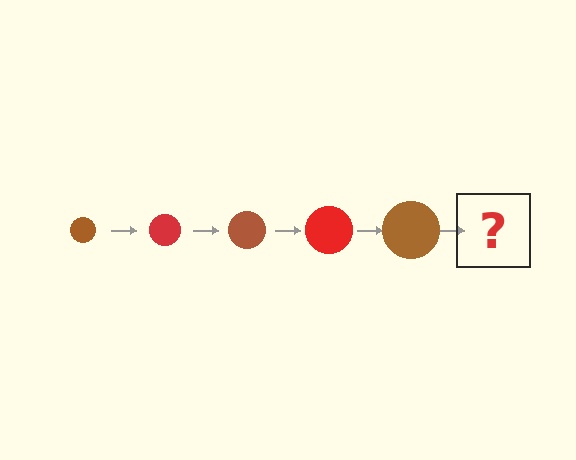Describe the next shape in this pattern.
It should be a red circle, larger than the previous one.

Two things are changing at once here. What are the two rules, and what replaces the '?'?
The two rules are that the circle grows larger each step and the color cycles through brown and red. The '?' should be a red circle, larger than the previous one.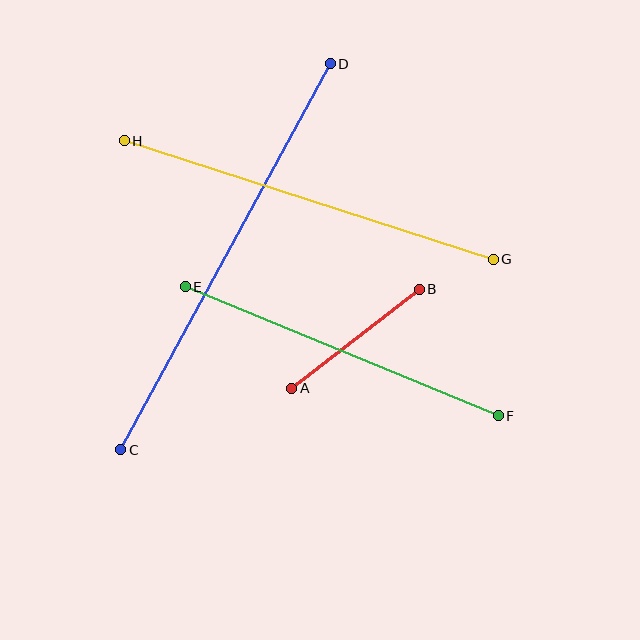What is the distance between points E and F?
The distance is approximately 339 pixels.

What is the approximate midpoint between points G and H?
The midpoint is at approximately (309, 200) pixels.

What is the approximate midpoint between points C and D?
The midpoint is at approximately (226, 257) pixels.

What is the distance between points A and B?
The distance is approximately 162 pixels.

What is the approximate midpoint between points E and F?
The midpoint is at approximately (342, 351) pixels.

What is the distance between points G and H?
The distance is approximately 388 pixels.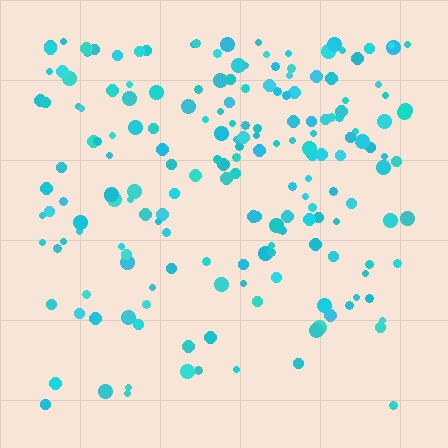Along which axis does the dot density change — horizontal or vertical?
Vertical.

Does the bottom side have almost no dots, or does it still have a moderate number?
Still a moderate number, just noticeably fewer than the top.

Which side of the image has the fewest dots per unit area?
The bottom.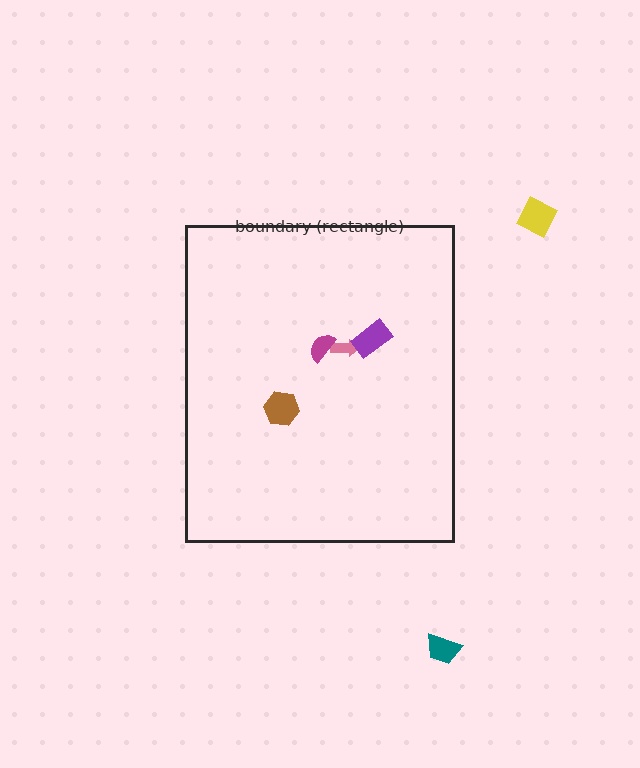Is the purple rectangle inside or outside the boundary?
Inside.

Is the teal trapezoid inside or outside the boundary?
Outside.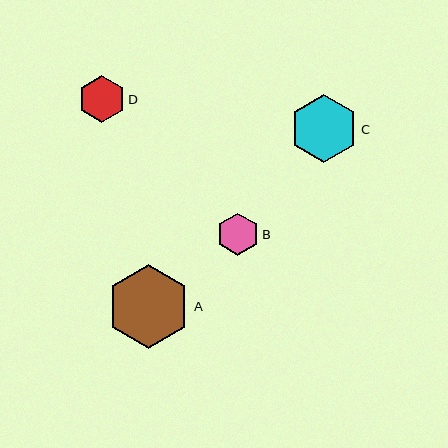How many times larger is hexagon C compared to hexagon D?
Hexagon C is approximately 1.5 times the size of hexagon D.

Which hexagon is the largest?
Hexagon A is the largest with a size of approximately 84 pixels.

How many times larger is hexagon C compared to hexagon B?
Hexagon C is approximately 1.6 times the size of hexagon B.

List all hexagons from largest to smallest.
From largest to smallest: A, C, D, B.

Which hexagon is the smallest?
Hexagon B is the smallest with a size of approximately 42 pixels.